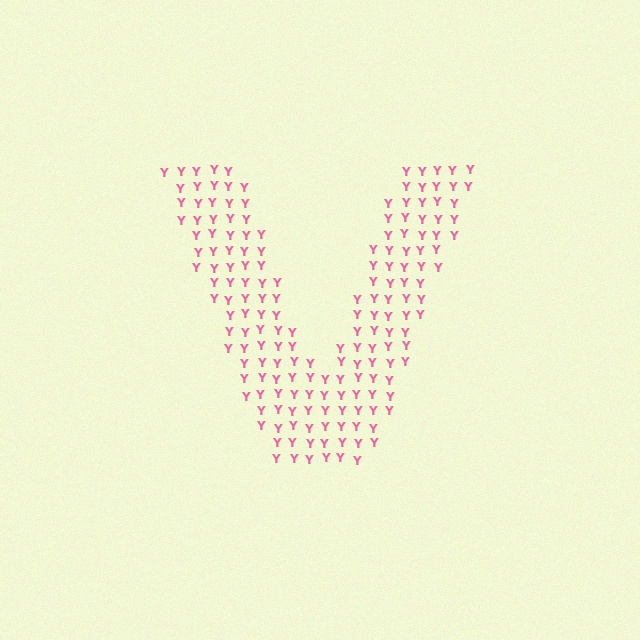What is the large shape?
The large shape is the letter V.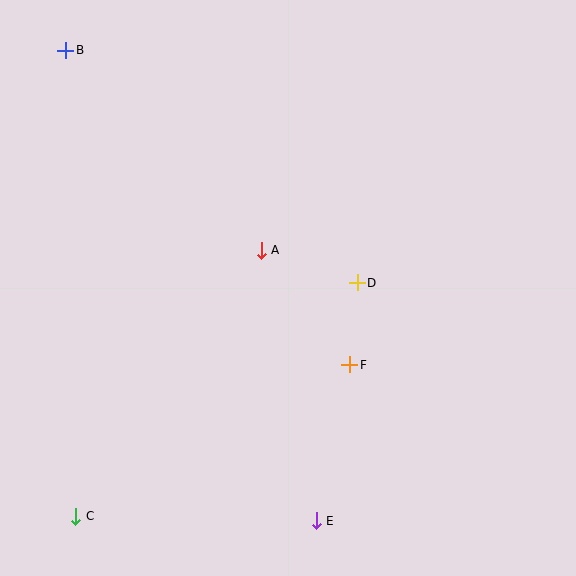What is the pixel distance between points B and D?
The distance between B and D is 373 pixels.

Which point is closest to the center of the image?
Point A at (261, 250) is closest to the center.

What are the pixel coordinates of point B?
Point B is at (66, 50).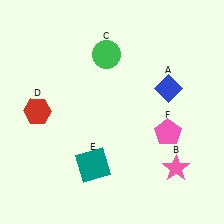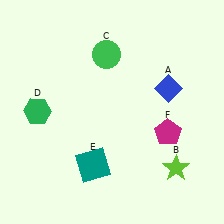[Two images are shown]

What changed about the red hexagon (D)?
In Image 1, D is red. In Image 2, it changed to green.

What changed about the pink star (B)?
In Image 1, B is pink. In Image 2, it changed to lime.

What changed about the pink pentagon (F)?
In Image 1, F is pink. In Image 2, it changed to magenta.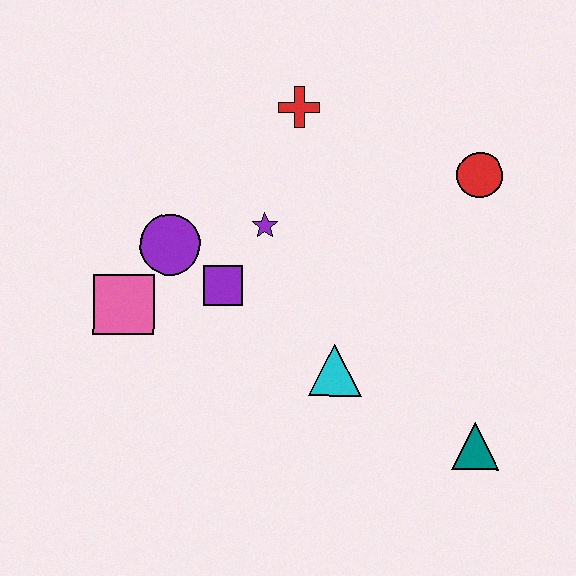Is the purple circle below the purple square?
No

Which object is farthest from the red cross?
The teal triangle is farthest from the red cross.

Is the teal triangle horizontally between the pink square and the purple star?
No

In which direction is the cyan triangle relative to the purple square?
The cyan triangle is to the right of the purple square.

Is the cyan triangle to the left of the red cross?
No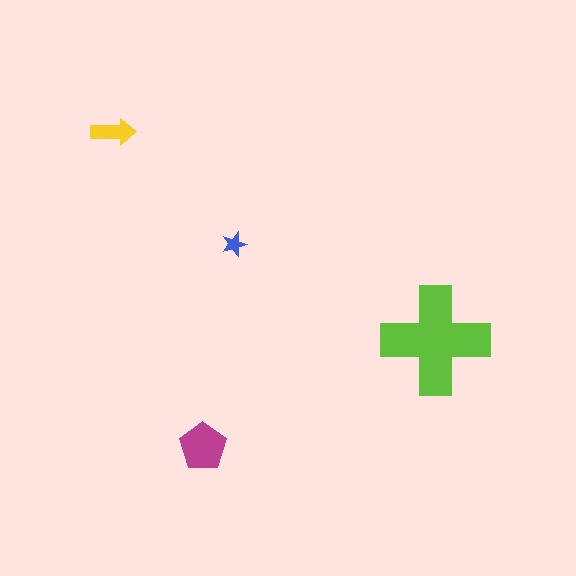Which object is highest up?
The yellow arrow is topmost.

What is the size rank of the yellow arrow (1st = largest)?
3rd.